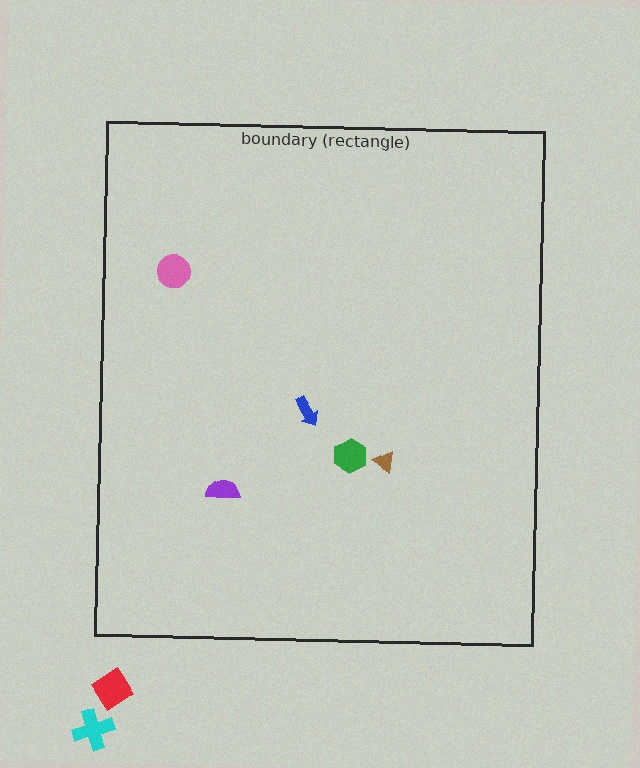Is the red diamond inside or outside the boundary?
Outside.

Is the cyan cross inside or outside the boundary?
Outside.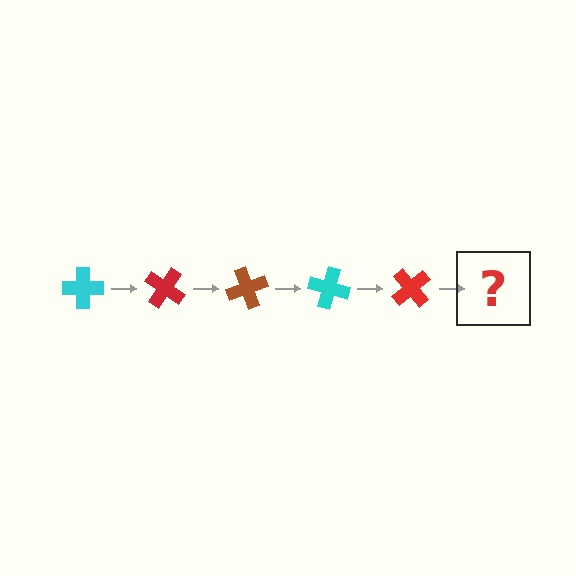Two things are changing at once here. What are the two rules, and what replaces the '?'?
The two rules are that it rotates 35 degrees each step and the color cycles through cyan, red, and brown. The '?' should be a brown cross, rotated 175 degrees from the start.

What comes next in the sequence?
The next element should be a brown cross, rotated 175 degrees from the start.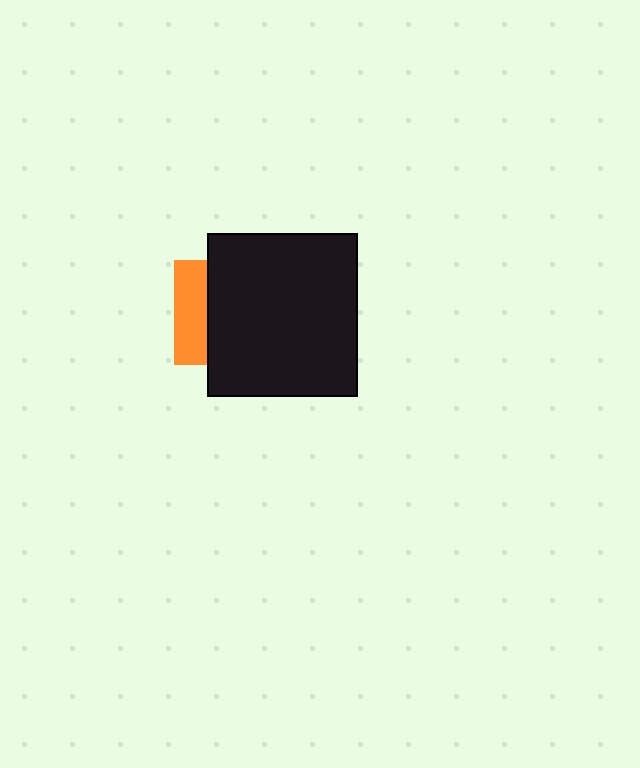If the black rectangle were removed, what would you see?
You would see the complete orange square.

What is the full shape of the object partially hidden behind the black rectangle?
The partially hidden object is an orange square.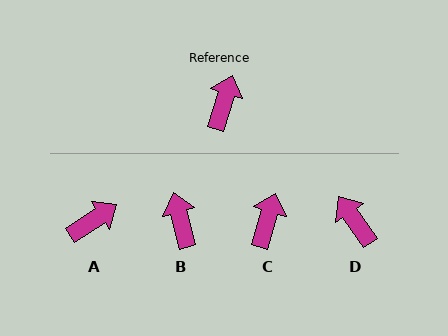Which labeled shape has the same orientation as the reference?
C.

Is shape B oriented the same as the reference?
No, it is off by about 32 degrees.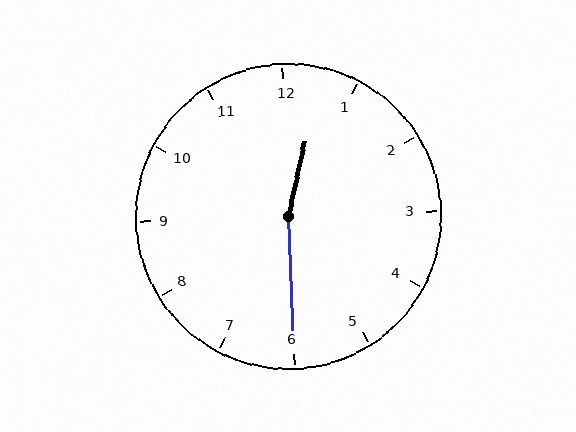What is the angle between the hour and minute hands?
Approximately 165 degrees.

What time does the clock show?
12:30.